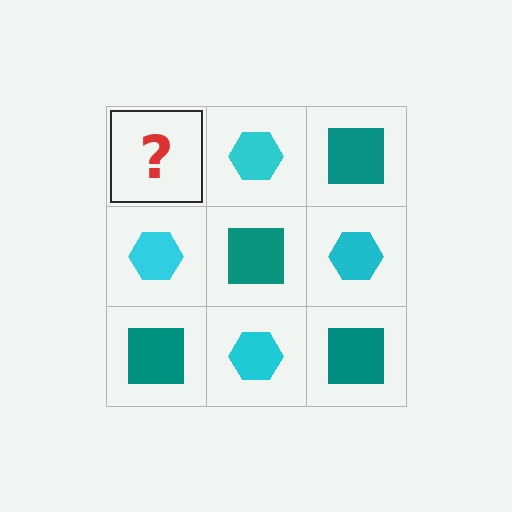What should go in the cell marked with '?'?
The missing cell should contain a teal square.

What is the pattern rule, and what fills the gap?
The rule is that it alternates teal square and cyan hexagon in a checkerboard pattern. The gap should be filled with a teal square.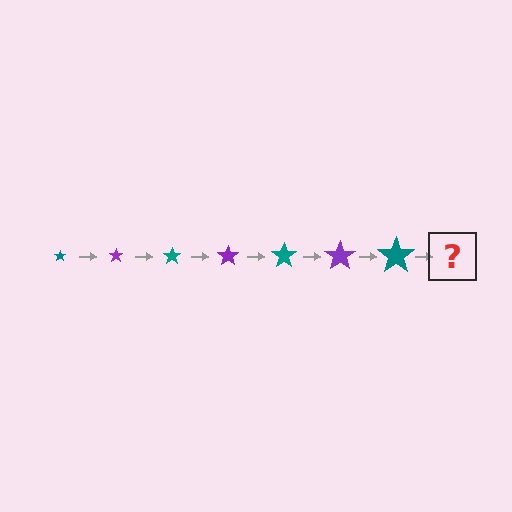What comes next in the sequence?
The next element should be a purple star, larger than the previous one.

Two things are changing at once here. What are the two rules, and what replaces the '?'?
The two rules are that the star grows larger each step and the color cycles through teal and purple. The '?' should be a purple star, larger than the previous one.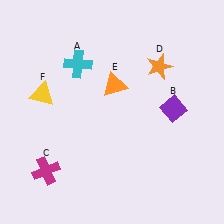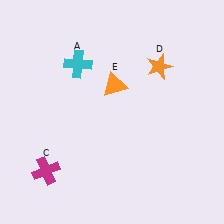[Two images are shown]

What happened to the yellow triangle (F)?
The yellow triangle (F) was removed in Image 2. It was in the top-left area of Image 1.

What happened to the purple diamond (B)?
The purple diamond (B) was removed in Image 2. It was in the top-right area of Image 1.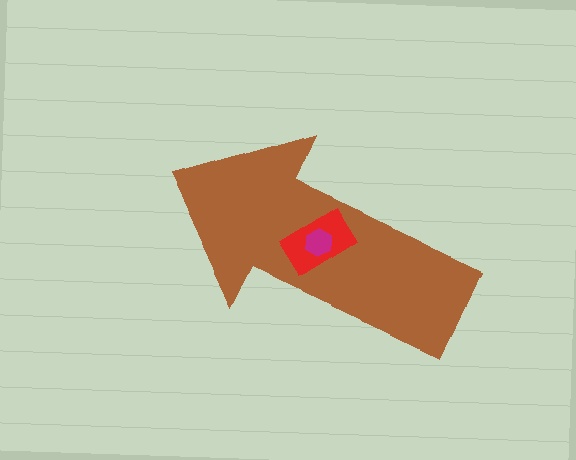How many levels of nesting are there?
3.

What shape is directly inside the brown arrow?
The red rectangle.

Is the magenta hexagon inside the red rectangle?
Yes.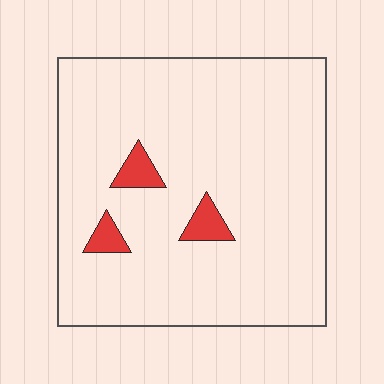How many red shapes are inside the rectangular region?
3.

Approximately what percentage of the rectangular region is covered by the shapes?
Approximately 5%.